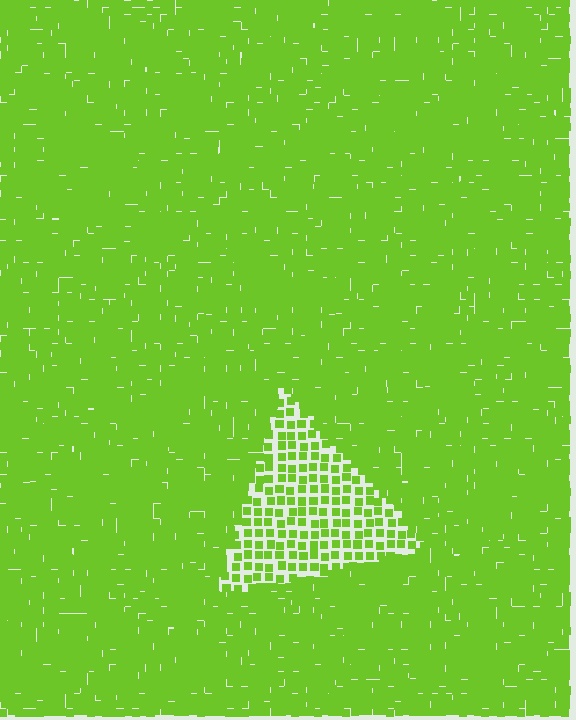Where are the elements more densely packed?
The elements are more densely packed outside the triangle boundary.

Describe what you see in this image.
The image contains small lime elements arranged at two different densities. A triangle-shaped region is visible where the elements are less densely packed than the surrounding area.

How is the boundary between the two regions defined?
The boundary is defined by a change in element density (approximately 2.3x ratio). All elements are the same color, size, and shape.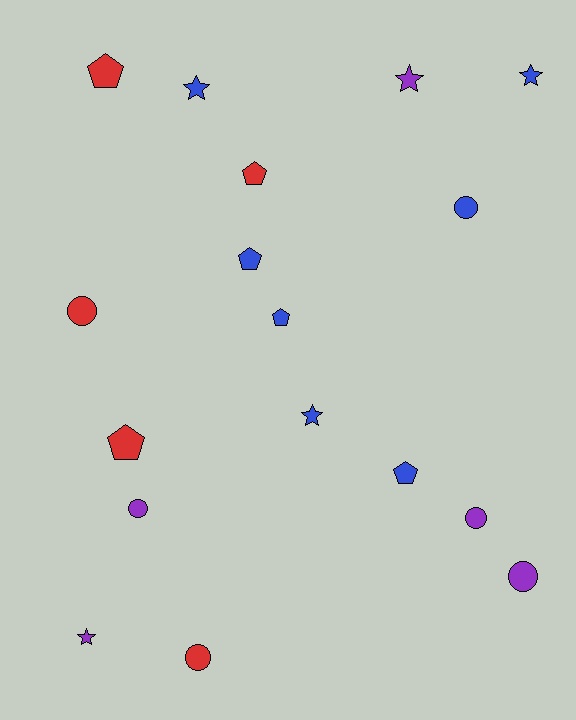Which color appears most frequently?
Blue, with 7 objects.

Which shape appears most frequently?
Circle, with 6 objects.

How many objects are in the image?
There are 17 objects.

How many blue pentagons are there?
There are 3 blue pentagons.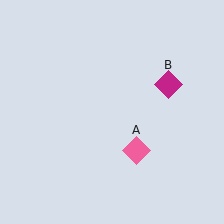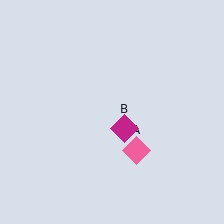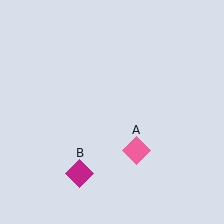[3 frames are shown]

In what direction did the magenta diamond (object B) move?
The magenta diamond (object B) moved down and to the left.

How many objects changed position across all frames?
1 object changed position: magenta diamond (object B).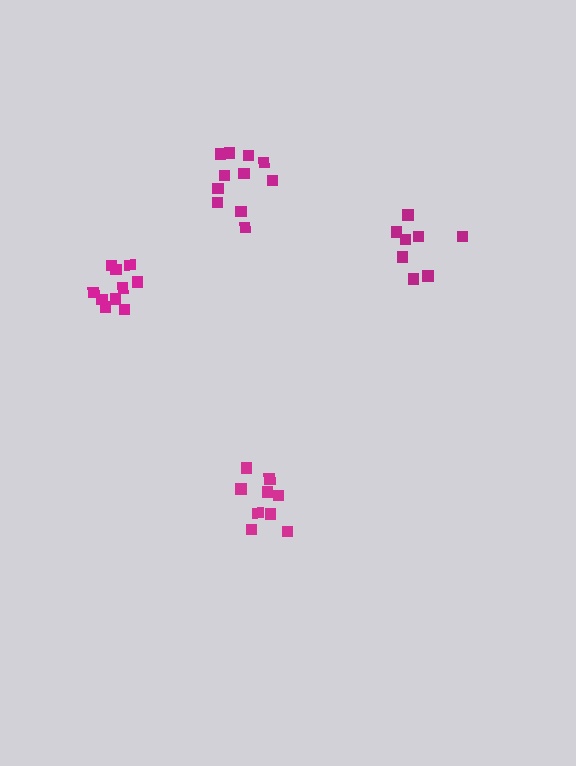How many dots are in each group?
Group 1: 8 dots, Group 2: 10 dots, Group 3: 9 dots, Group 4: 11 dots (38 total).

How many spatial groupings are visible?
There are 4 spatial groupings.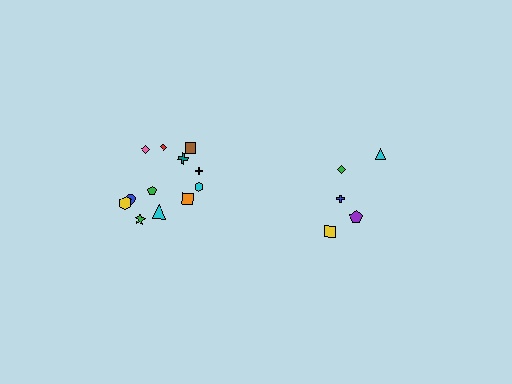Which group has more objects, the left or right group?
The left group.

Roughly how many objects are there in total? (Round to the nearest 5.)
Roughly 15 objects in total.